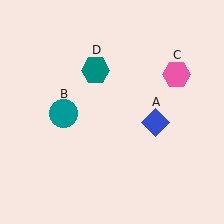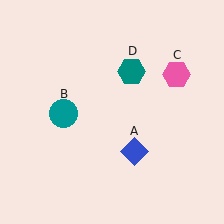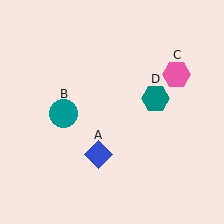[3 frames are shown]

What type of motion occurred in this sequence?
The blue diamond (object A), teal hexagon (object D) rotated clockwise around the center of the scene.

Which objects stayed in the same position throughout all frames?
Teal circle (object B) and pink hexagon (object C) remained stationary.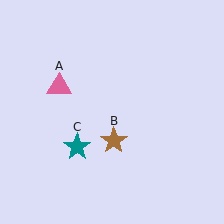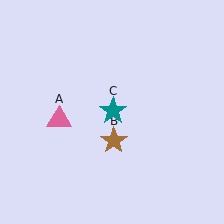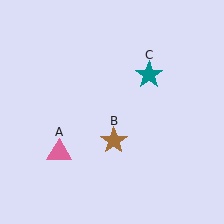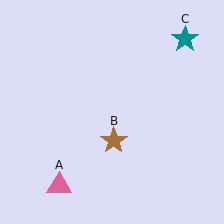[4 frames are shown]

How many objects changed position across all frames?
2 objects changed position: pink triangle (object A), teal star (object C).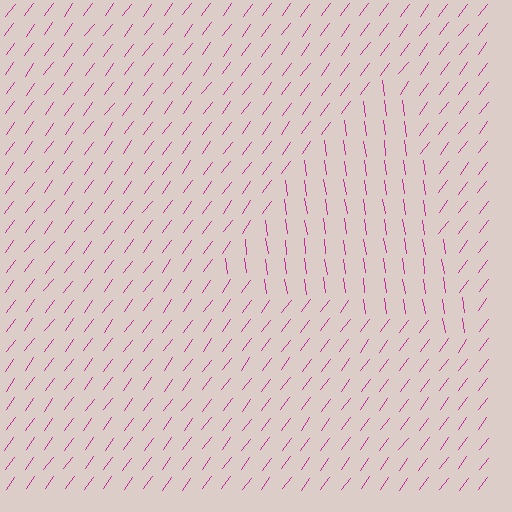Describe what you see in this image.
The image is filled with small magenta line segments. A triangle region in the image has lines oriented differently from the surrounding lines, creating a visible texture boundary.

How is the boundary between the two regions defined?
The boundary is defined purely by a change in line orientation (approximately 45 degrees difference). All lines are the same color and thickness.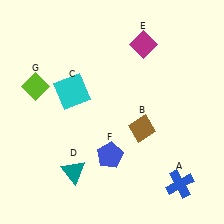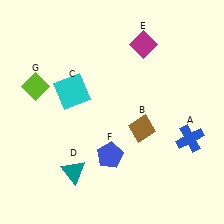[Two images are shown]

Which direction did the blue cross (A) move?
The blue cross (A) moved up.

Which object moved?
The blue cross (A) moved up.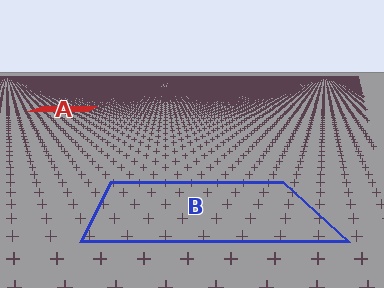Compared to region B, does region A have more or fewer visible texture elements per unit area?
Region A has more texture elements per unit area — they are packed more densely because it is farther away.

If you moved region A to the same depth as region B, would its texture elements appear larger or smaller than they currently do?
They would appear larger. At a closer depth, the same texture elements are projected at a bigger on-screen size.